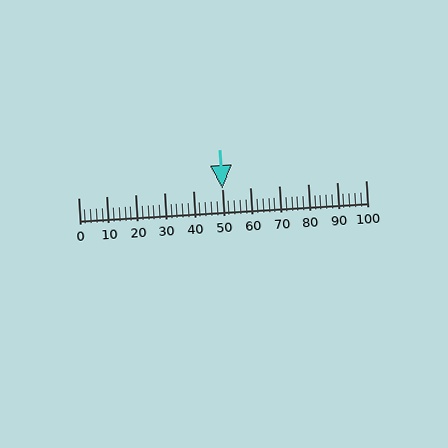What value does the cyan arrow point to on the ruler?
The cyan arrow points to approximately 50.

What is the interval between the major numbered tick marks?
The major tick marks are spaced 10 units apart.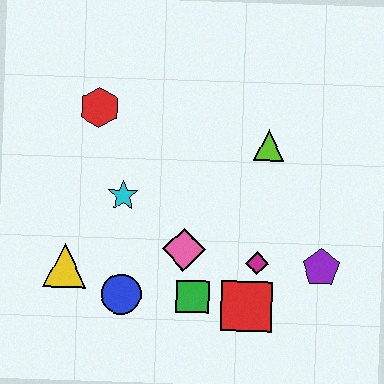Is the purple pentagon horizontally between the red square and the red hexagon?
No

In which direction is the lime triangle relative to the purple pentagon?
The lime triangle is above the purple pentagon.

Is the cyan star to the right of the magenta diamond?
No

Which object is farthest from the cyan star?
The purple pentagon is farthest from the cyan star.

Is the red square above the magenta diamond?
No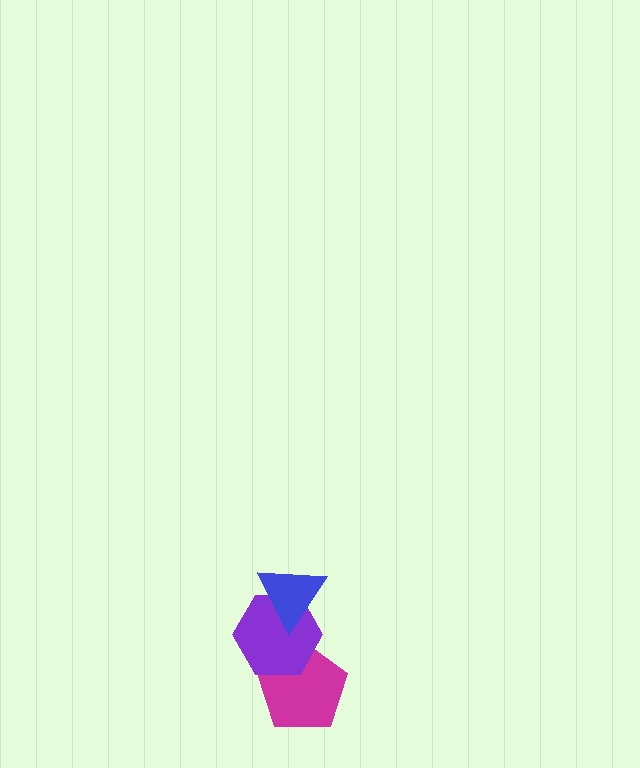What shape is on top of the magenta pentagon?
The purple hexagon is on top of the magenta pentagon.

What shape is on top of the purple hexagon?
The blue triangle is on top of the purple hexagon.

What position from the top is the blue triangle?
The blue triangle is 1st from the top.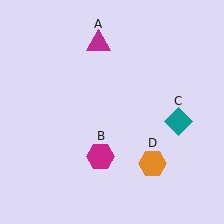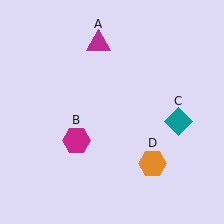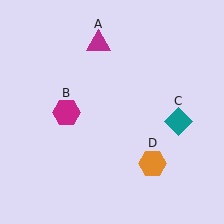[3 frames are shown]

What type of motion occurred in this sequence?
The magenta hexagon (object B) rotated clockwise around the center of the scene.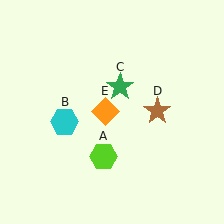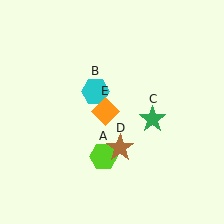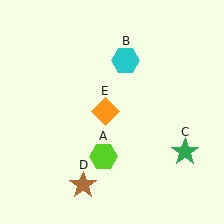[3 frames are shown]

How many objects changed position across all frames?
3 objects changed position: cyan hexagon (object B), green star (object C), brown star (object D).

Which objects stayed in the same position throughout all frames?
Lime hexagon (object A) and orange diamond (object E) remained stationary.